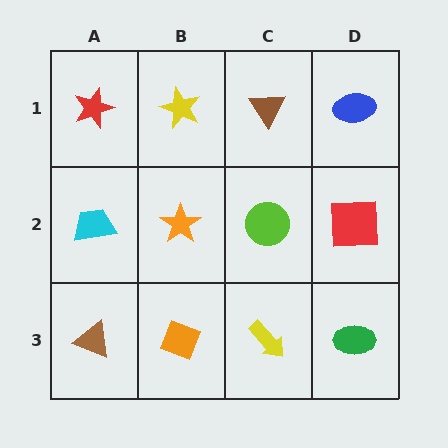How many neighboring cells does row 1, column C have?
3.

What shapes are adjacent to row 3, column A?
A cyan trapezoid (row 2, column A), an orange diamond (row 3, column B).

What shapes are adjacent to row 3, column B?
An orange star (row 2, column B), a brown triangle (row 3, column A), a yellow arrow (row 3, column C).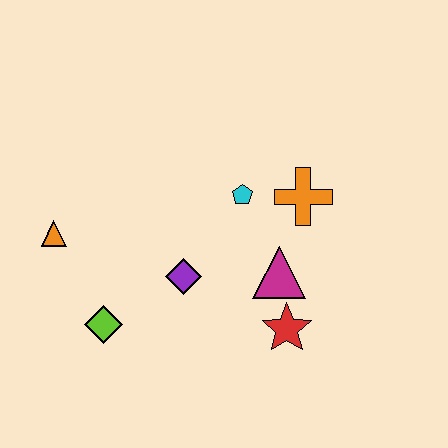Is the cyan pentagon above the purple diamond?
Yes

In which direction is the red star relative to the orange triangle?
The red star is to the right of the orange triangle.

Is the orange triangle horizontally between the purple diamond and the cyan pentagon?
No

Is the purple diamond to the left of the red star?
Yes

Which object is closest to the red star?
The magenta triangle is closest to the red star.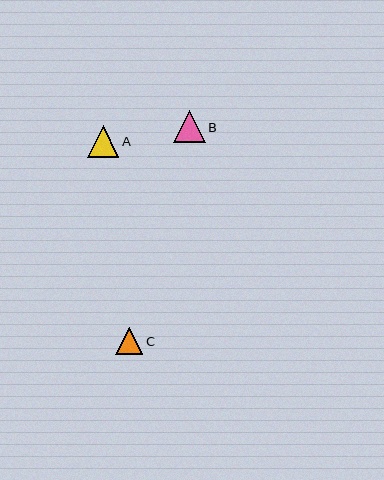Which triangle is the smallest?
Triangle C is the smallest with a size of approximately 27 pixels.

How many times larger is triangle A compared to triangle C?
Triangle A is approximately 1.2 times the size of triangle C.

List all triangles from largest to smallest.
From largest to smallest: B, A, C.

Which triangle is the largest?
Triangle B is the largest with a size of approximately 32 pixels.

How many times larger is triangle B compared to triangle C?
Triangle B is approximately 1.2 times the size of triangle C.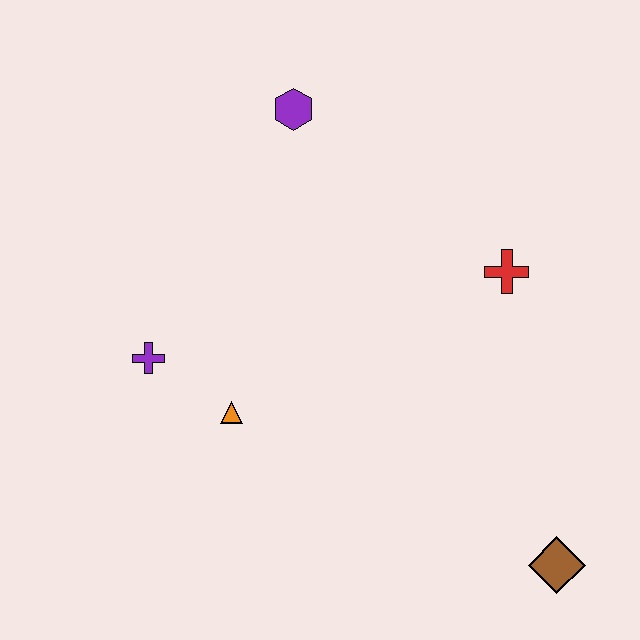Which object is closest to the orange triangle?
The purple cross is closest to the orange triangle.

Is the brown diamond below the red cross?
Yes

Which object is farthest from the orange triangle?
The brown diamond is farthest from the orange triangle.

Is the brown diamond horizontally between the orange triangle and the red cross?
No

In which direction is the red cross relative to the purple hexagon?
The red cross is to the right of the purple hexagon.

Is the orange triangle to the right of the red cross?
No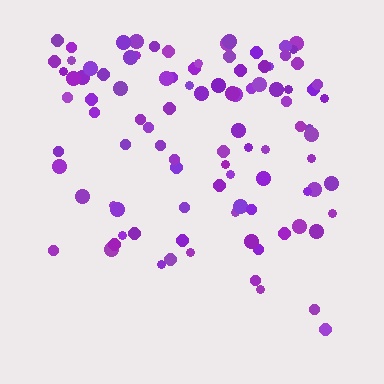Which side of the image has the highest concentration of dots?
The top.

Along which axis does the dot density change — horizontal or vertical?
Vertical.